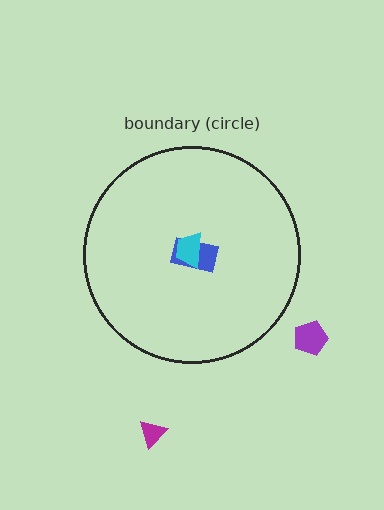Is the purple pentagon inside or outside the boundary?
Outside.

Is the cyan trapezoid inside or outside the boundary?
Inside.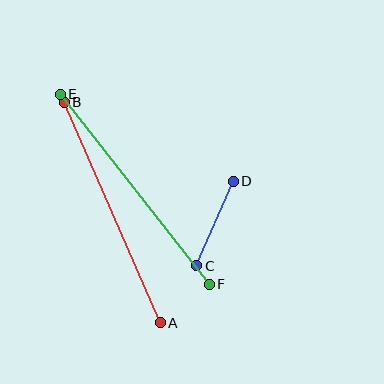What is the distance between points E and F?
The distance is approximately 242 pixels.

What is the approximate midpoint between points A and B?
The midpoint is at approximately (112, 212) pixels.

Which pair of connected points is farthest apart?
Points E and F are farthest apart.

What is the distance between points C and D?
The distance is approximately 92 pixels.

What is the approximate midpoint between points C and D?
The midpoint is at approximately (215, 224) pixels.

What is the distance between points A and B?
The distance is approximately 240 pixels.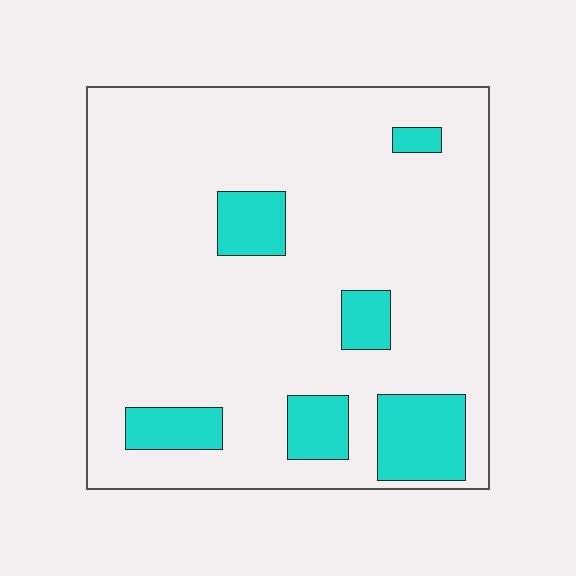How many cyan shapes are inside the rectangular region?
6.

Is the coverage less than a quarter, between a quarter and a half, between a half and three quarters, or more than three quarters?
Less than a quarter.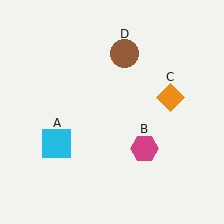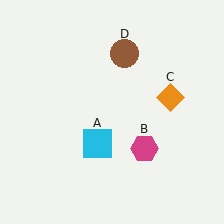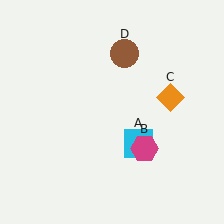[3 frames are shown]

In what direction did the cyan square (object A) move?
The cyan square (object A) moved right.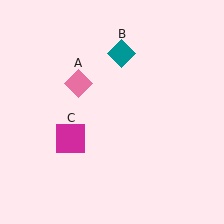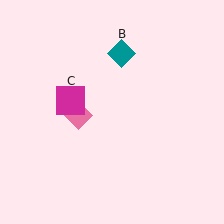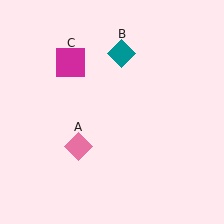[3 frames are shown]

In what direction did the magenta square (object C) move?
The magenta square (object C) moved up.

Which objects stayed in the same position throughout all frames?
Teal diamond (object B) remained stationary.